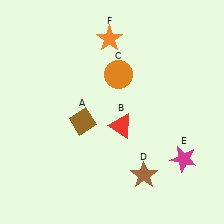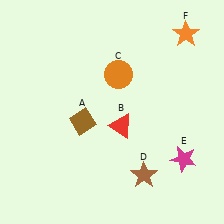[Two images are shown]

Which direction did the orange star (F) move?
The orange star (F) moved right.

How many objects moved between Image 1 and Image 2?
1 object moved between the two images.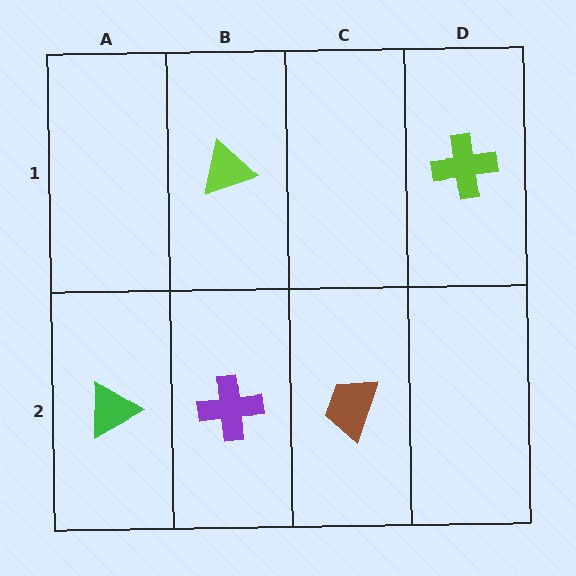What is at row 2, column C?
A brown trapezoid.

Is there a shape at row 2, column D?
No, that cell is empty.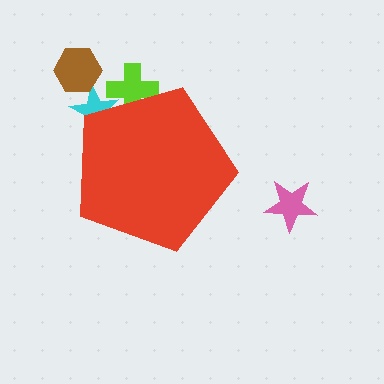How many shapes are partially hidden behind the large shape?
2 shapes are partially hidden.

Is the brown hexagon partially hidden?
No, the brown hexagon is fully visible.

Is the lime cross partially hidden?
Yes, the lime cross is partially hidden behind the red pentagon.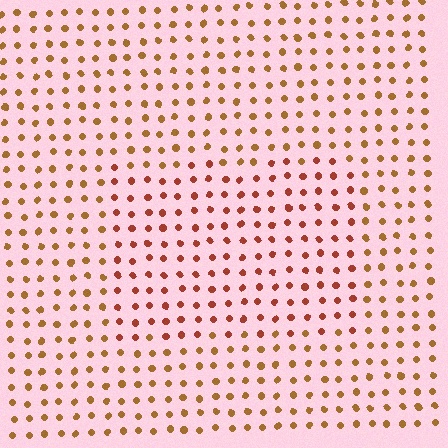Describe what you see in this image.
The image is filled with small brown elements in a uniform arrangement. A rectangle-shaped region is visible where the elements are tinted to a slightly different hue, forming a subtle color boundary.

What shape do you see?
I see a rectangle.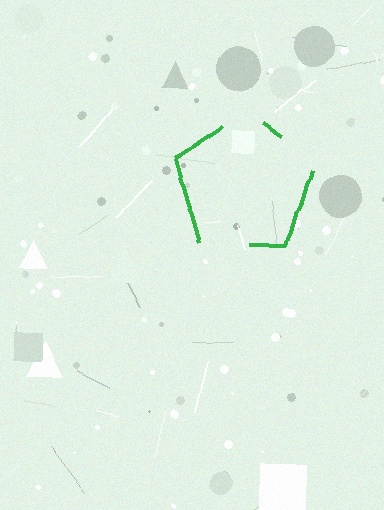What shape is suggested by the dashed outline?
The dashed outline suggests a pentagon.